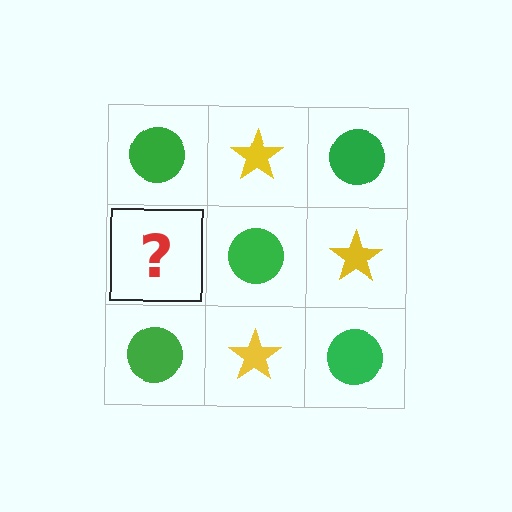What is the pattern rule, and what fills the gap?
The rule is that it alternates green circle and yellow star in a checkerboard pattern. The gap should be filled with a yellow star.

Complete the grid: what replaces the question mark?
The question mark should be replaced with a yellow star.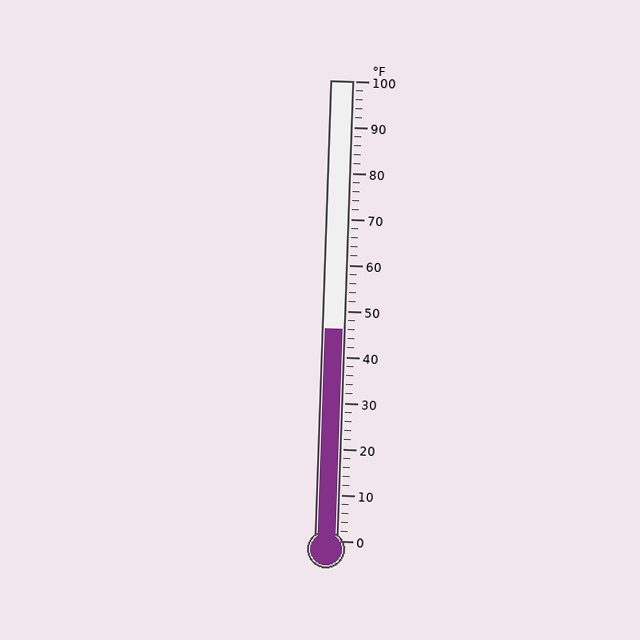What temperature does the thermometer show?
The thermometer shows approximately 46°F.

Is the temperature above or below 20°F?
The temperature is above 20°F.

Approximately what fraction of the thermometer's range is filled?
The thermometer is filled to approximately 45% of its range.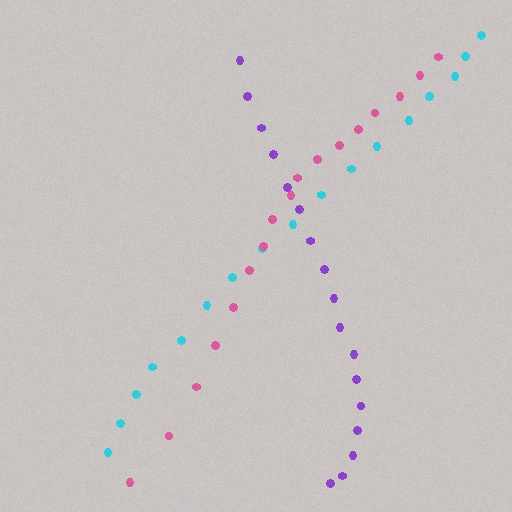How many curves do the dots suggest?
There are 3 distinct paths.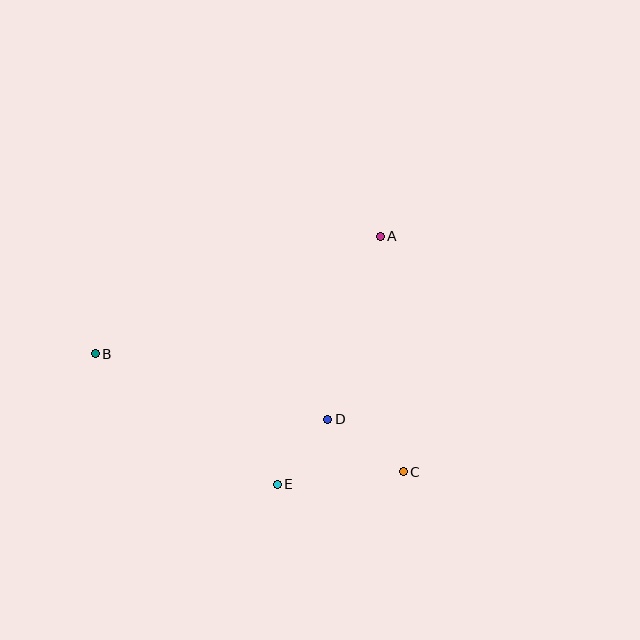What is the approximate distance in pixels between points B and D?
The distance between B and D is approximately 241 pixels.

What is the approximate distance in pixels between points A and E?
The distance between A and E is approximately 268 pixels.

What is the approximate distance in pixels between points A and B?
The distance between A and B is approximately 308 pixels.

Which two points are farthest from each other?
Points B and C are farthest from each other.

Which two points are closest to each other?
Points D and E are closest to each other.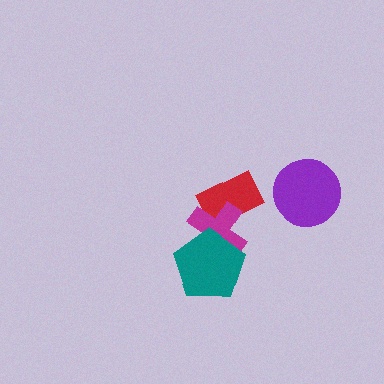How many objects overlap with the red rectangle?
1 object overlaps with the red rectangle.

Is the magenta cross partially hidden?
Yes, it is partially covered by another shape.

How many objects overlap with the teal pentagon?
1 object overlaps with the teal pentagon.